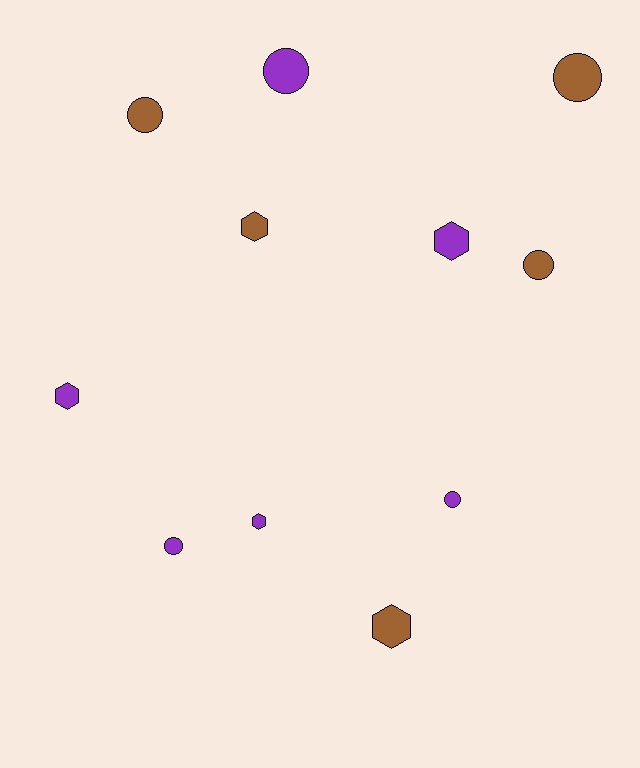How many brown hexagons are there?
There are 2 brown hexagons.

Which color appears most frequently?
Purple, with 6 objects.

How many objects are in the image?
There are 11 objects.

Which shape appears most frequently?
Circle, with 6 objects.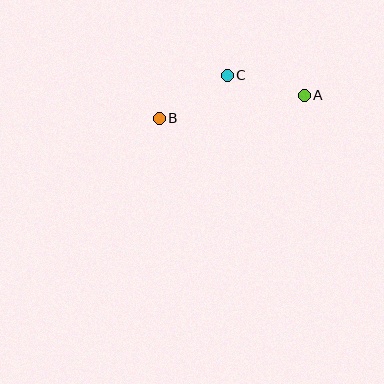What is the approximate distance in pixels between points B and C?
The distance between B and C is approximately 80 pixels.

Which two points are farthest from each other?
Points A and B are farthest from each other.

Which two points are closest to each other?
Points A and C are closest to each other.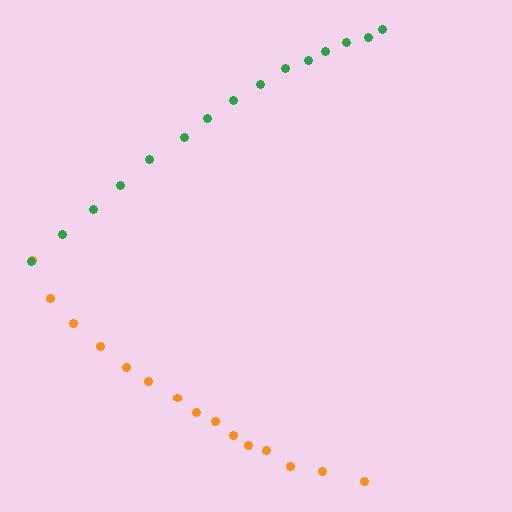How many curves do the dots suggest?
There are 2 distinct paths.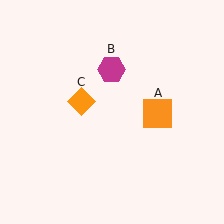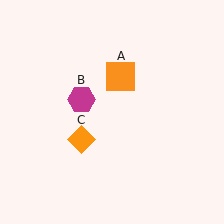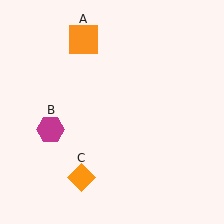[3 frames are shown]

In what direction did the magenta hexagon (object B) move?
The magenta hexagon (object B) moved down and to the left.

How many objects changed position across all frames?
3 objects changed position: orange square (object A), magenta hexagon (object B), orange diamond (object C).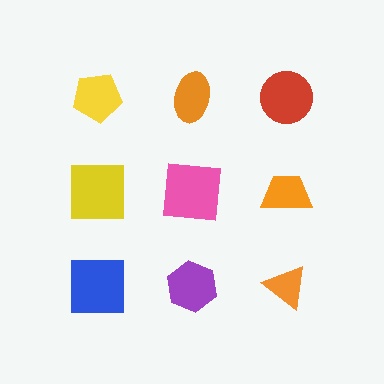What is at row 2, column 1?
A yellow square.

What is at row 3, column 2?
A purple hexagon.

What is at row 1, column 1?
A yellow pentagon.